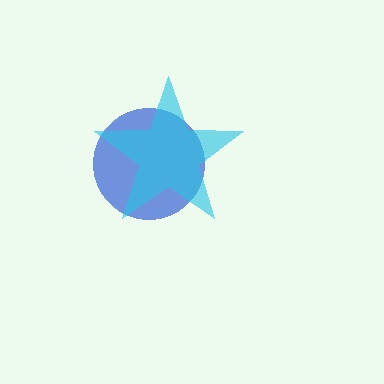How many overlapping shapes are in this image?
There are 2 overlapping shapes in the image.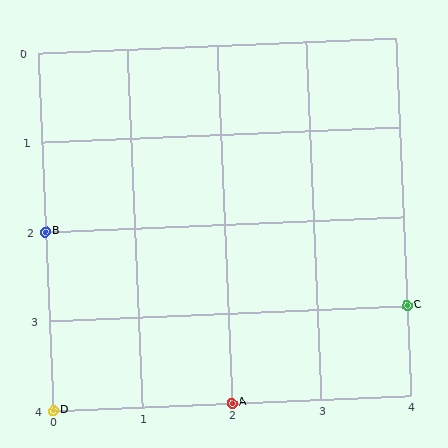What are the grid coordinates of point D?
Point D is at grid coordinates (0, 4).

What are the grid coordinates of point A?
Point A is at grid coordinates (2, 4).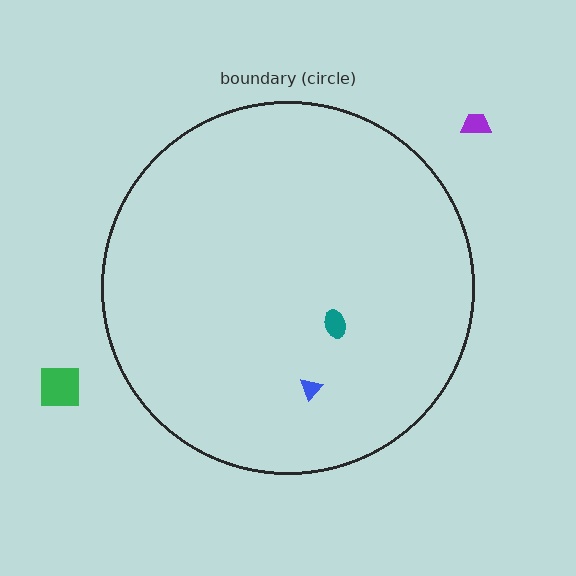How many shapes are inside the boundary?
2 inside, 2 outside.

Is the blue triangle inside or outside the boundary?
Inside.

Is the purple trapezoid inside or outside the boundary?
Outside.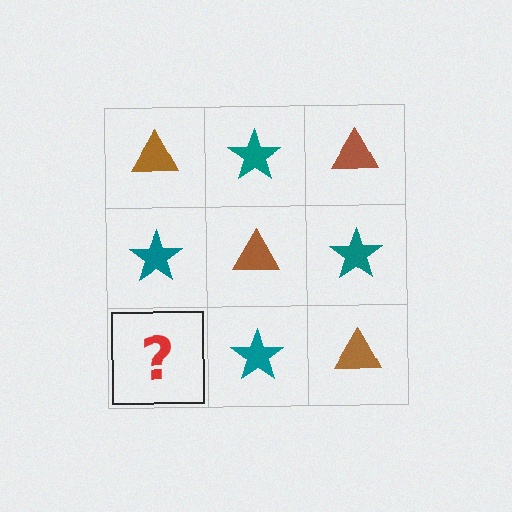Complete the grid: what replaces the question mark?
The question mark should be replaced with a brown triangle.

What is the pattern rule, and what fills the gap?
The rule is that it alternates brown triangle and teal star in a checkerboard pattern. The gap should be filled with a brown triangle.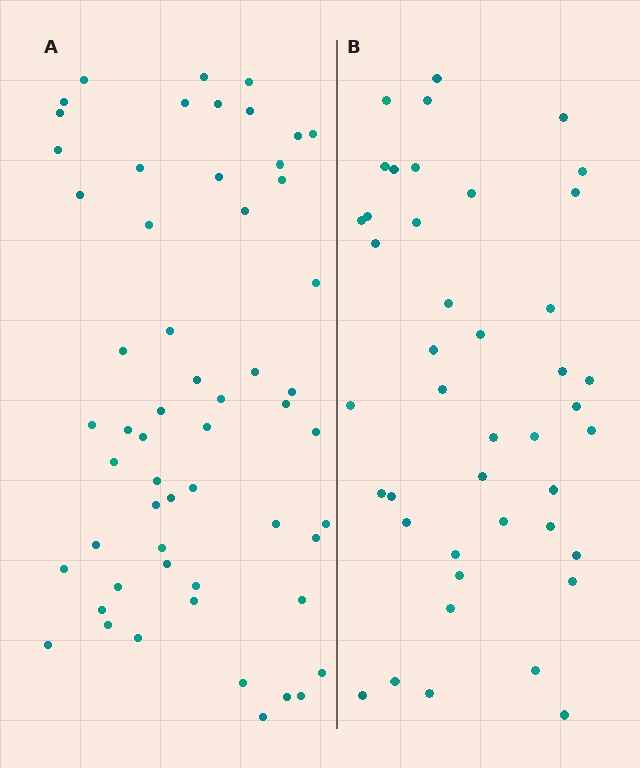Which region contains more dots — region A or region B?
Region A (the left region) has more dots.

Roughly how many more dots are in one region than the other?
Region A has approximately 15 more dots than region B.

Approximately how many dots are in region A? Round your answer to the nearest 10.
About 60 dots. (The exact count is 57, which rounds to 60.)